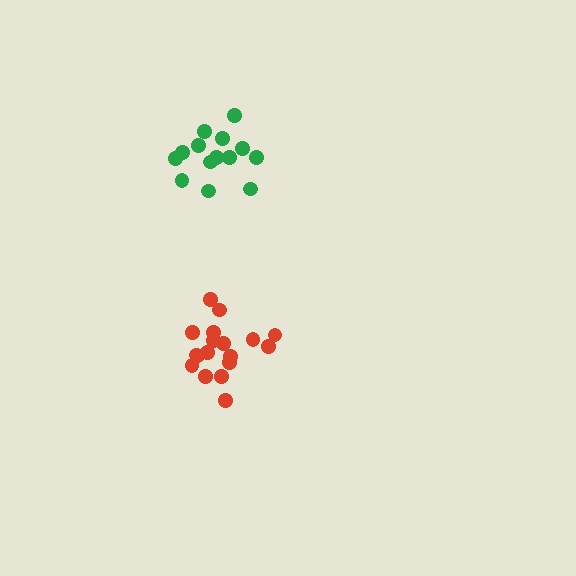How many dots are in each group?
Group 1: 18 dots, Group 2: 14 dots (32 total).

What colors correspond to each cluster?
The clusters are colored: red, green.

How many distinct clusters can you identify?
There are 2 distinct clusters.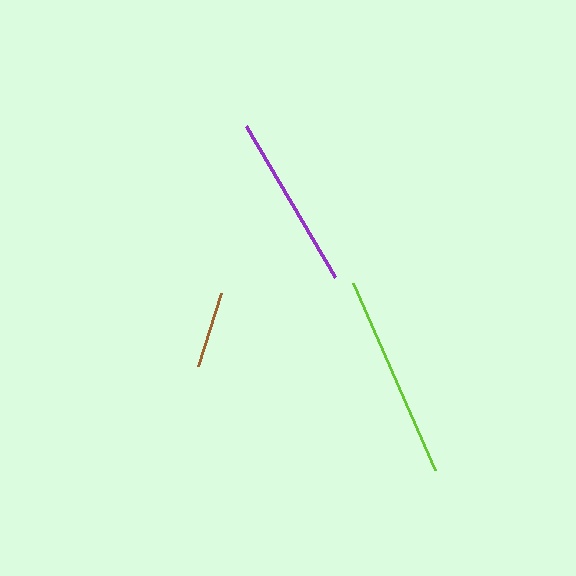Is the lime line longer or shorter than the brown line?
The lime line is longer than the brown line.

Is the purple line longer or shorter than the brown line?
The purple line is longer than the brown line.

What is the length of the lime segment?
The lime segment is approximately 204 pixels long.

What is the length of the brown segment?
The brown segment is approximately 77 pixels long.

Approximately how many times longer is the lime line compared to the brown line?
The lime line is approximately 2.7 times the length of the brown line.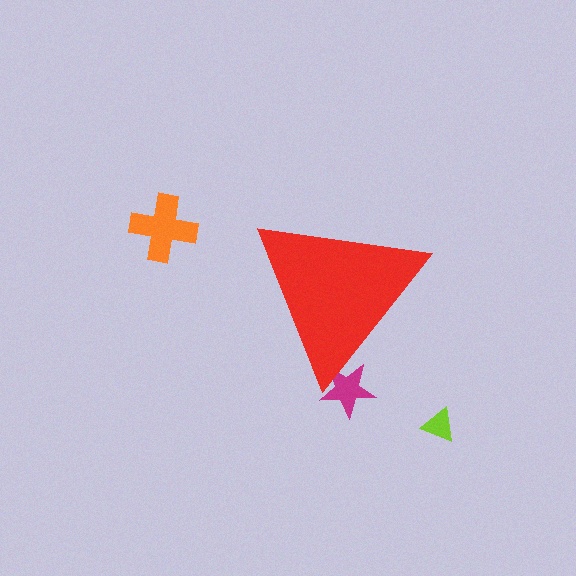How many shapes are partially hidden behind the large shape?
1 shape is partially hidden.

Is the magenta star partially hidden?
Yes, the magenta star is partially hidden behind the red triangle.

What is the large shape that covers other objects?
A red triangle.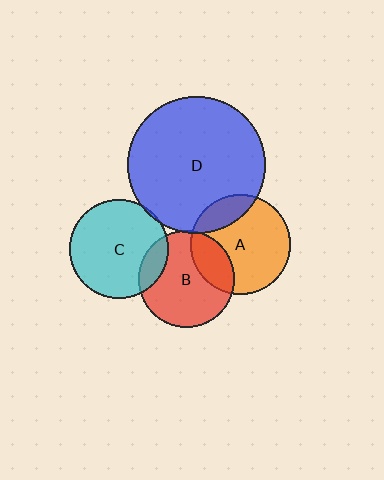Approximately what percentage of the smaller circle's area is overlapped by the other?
Approximately 5%.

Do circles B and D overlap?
Yes.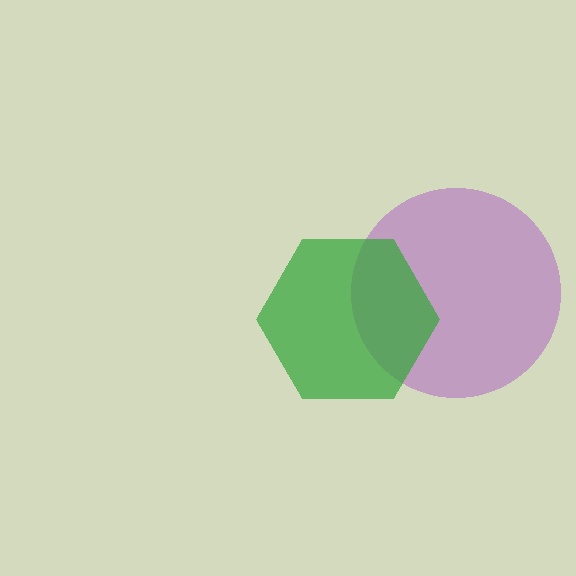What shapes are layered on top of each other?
The layered shapes are: a purple circle, a green hexagon.